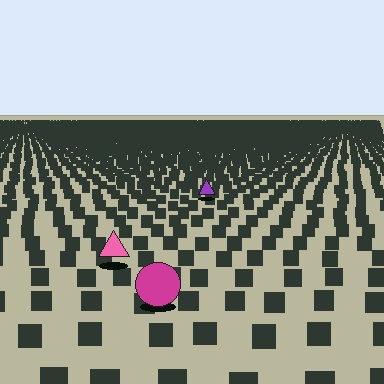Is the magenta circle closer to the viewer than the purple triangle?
Yes. The magenta circle is closer — you can tell from the texture gradient: the ground texture is coarser near it.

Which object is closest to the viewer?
The magenta circle is closest. The texture marks near it are larger and more spread out.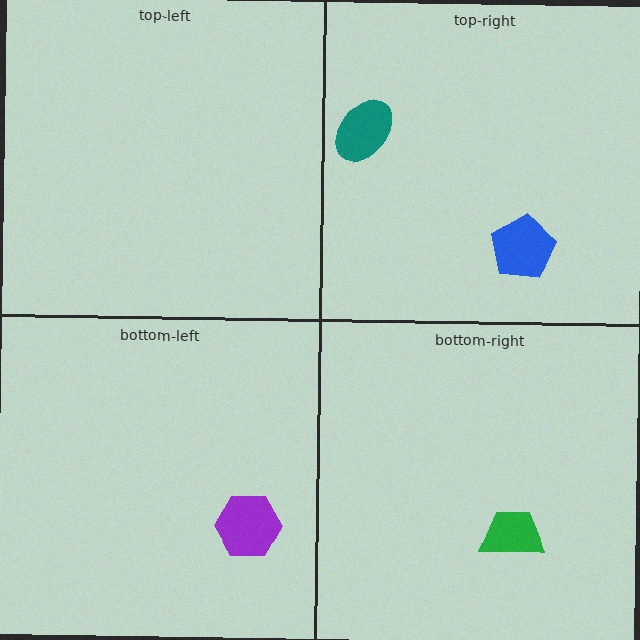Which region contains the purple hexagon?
The bottom-left region.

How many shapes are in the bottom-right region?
1.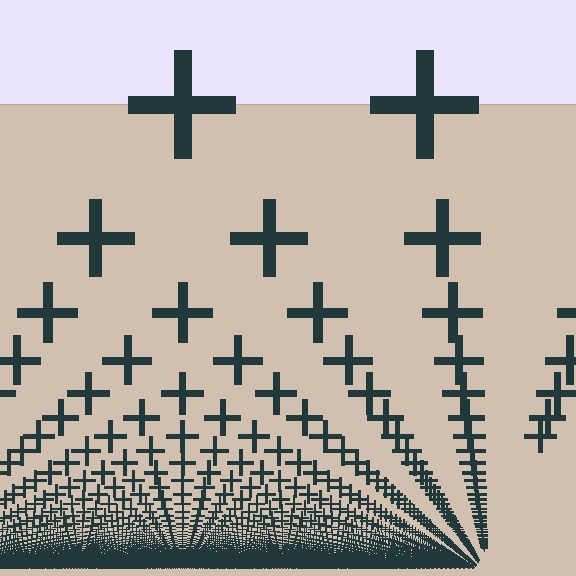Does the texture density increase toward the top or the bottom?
Density increases toward the bottom.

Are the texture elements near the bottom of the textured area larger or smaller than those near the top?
Smaller. The gradient is inverted — elements near the bottom are smaller and denser.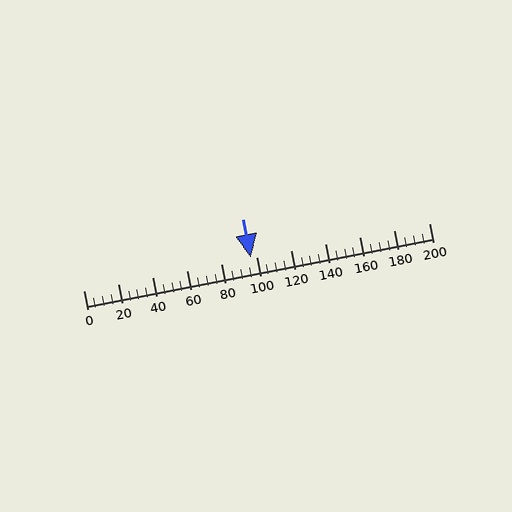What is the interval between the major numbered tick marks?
The major tick marks are spaced 20 units apart.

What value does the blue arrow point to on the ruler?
The blue arrow points to approximately 97.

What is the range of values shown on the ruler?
The ruler shows values from 0 to 200.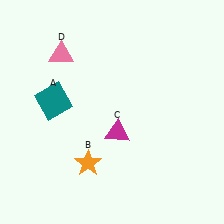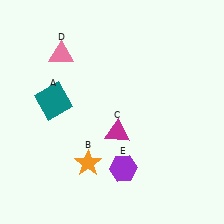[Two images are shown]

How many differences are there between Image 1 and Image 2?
There is 1 difference between the two images.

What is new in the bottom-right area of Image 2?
A purple hexagon (E) was added in the bottom-right area of Image 2.